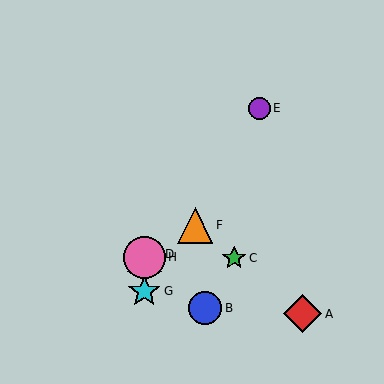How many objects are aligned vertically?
3 objects (D, G, H) are aligned vertically.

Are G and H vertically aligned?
Yes, both are at x≈144.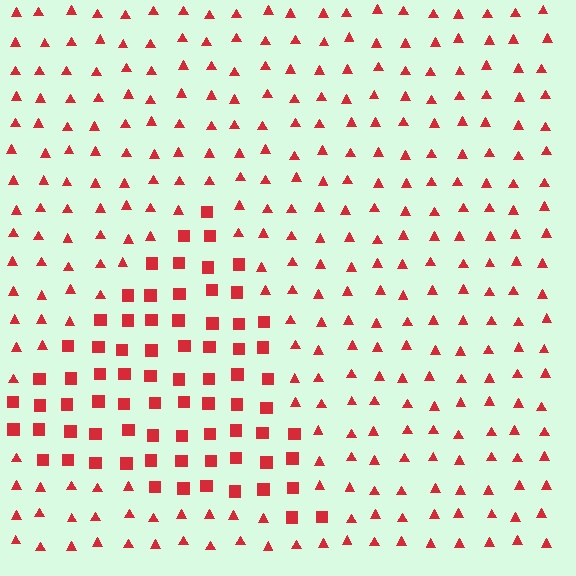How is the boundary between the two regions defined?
The boundary is defined by a change in element shape: squares inside vs. triangles outside. All elements share the same color and spacing.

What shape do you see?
I see a triangle.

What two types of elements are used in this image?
The image uses squares inside the triangle region and triangles outside it.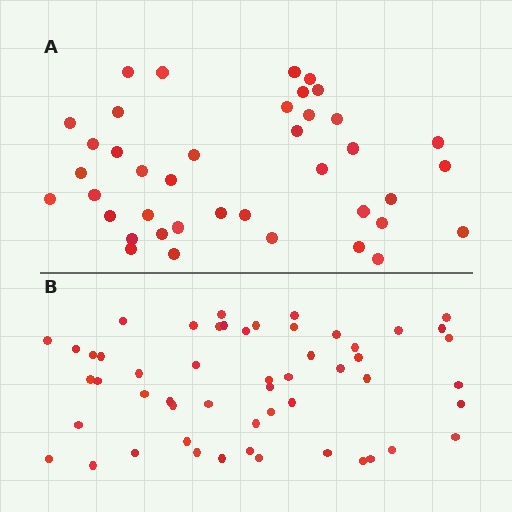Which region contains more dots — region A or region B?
Region B (the bottom region) has more dots.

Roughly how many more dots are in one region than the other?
Region B has approximately 15 more dots than region A.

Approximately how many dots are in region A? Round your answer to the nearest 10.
About 40 dots.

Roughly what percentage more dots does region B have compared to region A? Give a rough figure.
About 30% more.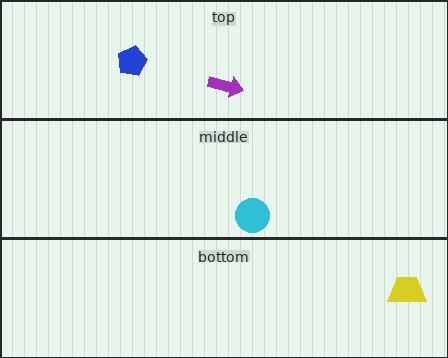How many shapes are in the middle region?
1.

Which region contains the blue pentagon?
The top region.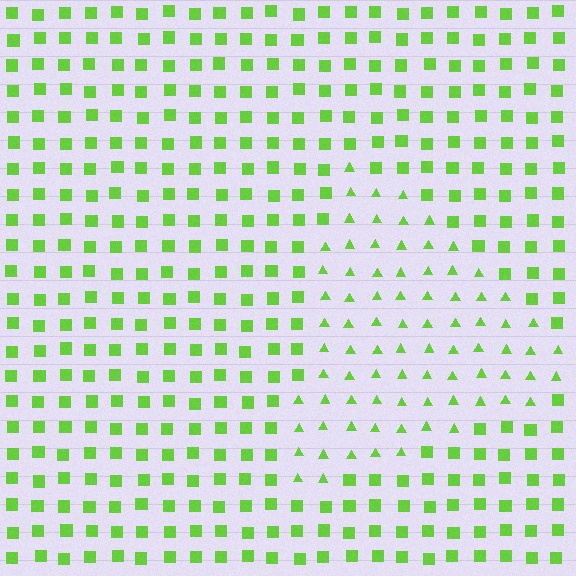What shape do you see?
I see a triangle.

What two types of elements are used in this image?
The image uses triangles inside the triangle region and squares outside it.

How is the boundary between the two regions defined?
The boundary is defined by a change in element shape: triangles inside vs. squares outside. All elements share the same color and spacing.